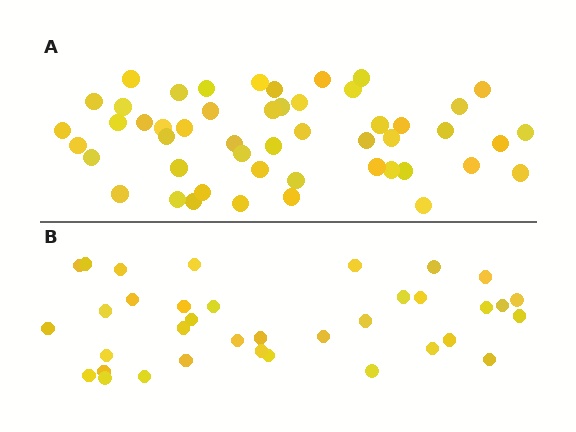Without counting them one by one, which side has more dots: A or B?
Region A (the top region) has more dots.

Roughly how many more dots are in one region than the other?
Region A has approximately 15 more dots than region B.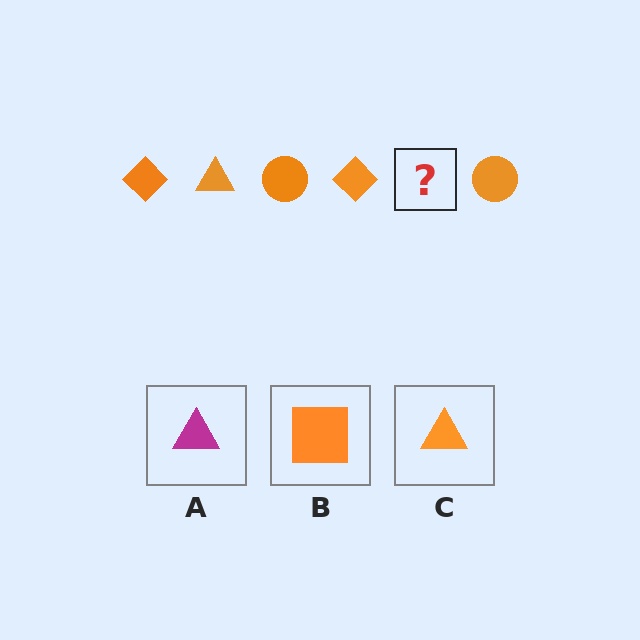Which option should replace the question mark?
Option C.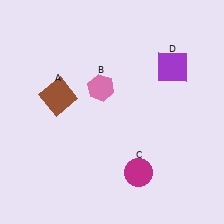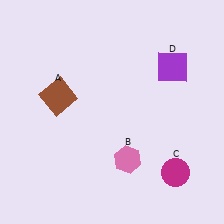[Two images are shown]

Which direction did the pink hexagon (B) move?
The pink hexagon (B) moved down.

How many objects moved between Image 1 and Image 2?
2 objects moved between the two images.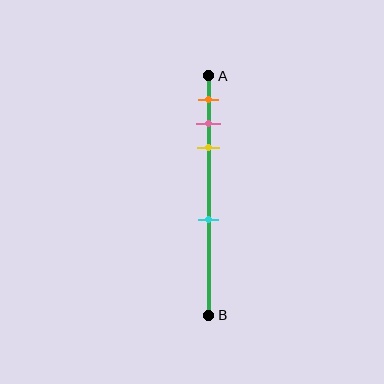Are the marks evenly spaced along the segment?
No, the marks are not evenly spaced.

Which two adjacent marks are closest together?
The pink and yellow marks are the closest adjacent pair.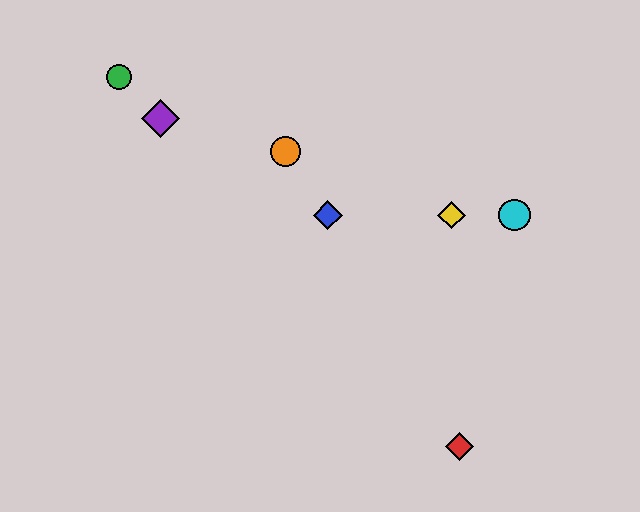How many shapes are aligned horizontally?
3 shapes (the blue diamond, the yellow diamond, the cyan circle) are aligned horizontally.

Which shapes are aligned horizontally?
The blue diamond, the yellow diamond, the cyan circle are aligned horizontally.